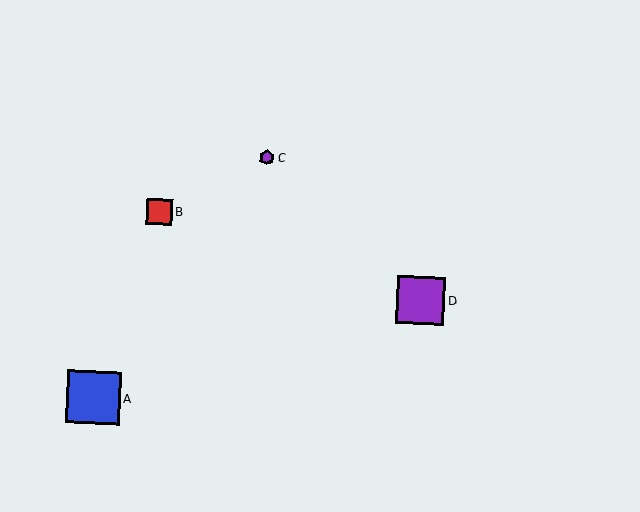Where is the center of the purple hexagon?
The center of the purple hexagon is at (267, 158).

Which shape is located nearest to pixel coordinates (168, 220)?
The red square (labeled B) at (159, 212) is nearest to that location.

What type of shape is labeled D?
Shape D is a purple square.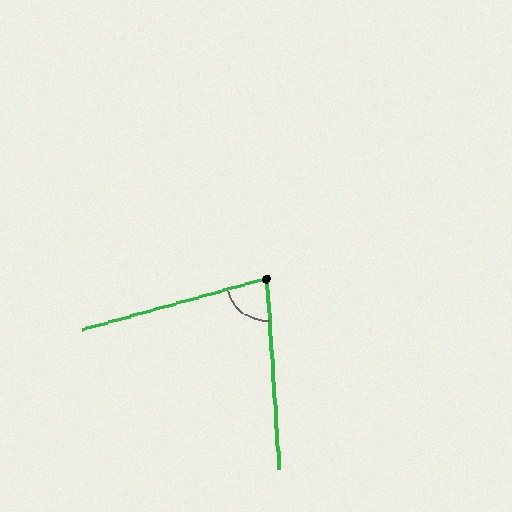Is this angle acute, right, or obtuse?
It is acute.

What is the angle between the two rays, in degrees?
Approximately 78 degrees.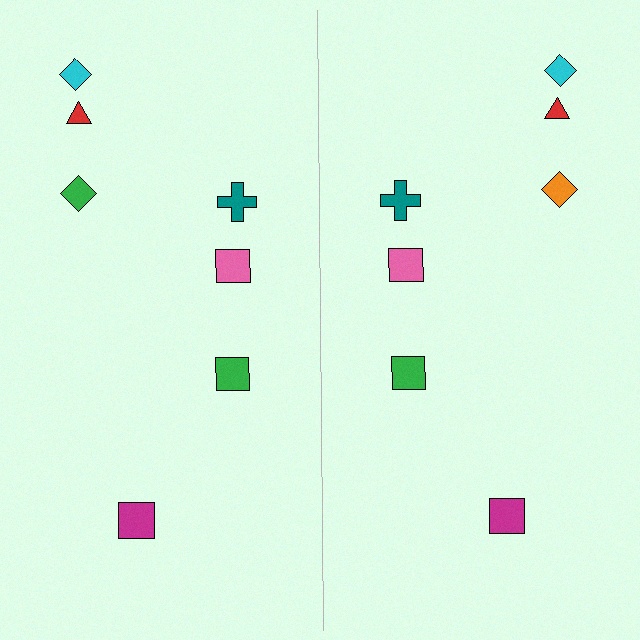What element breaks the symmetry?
The orange diamond on the right side breaks the symmetry — its mirror counterpart is green.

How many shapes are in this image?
There are 14 shapes in this image.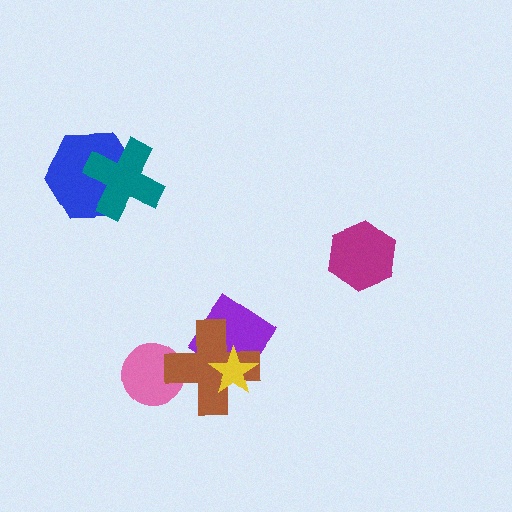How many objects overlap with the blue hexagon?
1 object overlaps with the blue hexagon.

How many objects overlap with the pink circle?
1 object overlaps with the pink circle.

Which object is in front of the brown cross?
The yellow star is in front of the brown cross.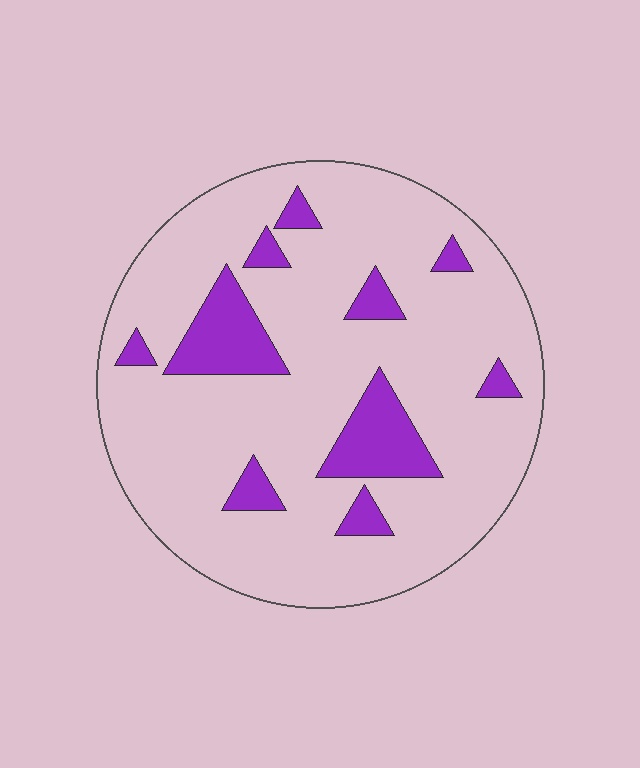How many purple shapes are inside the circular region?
10.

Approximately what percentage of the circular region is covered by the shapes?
Approximately 15%.